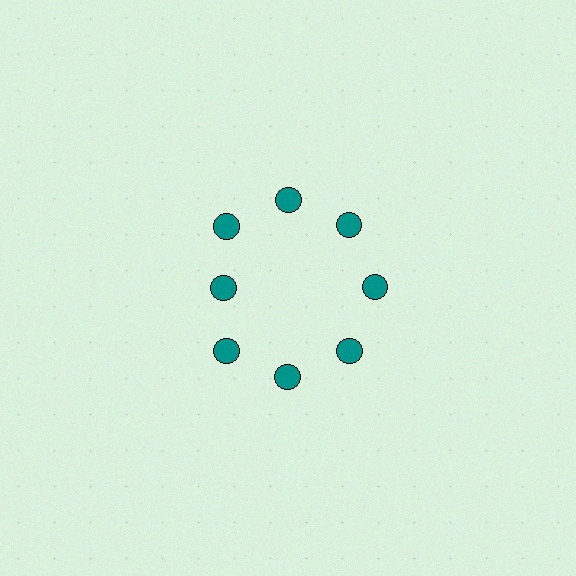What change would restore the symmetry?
The symmetry would be restored by moving it outward, back onto the ring so that all 8 circles sit at equal angles and equal distance from the center.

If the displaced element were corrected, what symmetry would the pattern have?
It would have 8-fold rotational symmetry — the pattern would map onto itself every 45 degrees.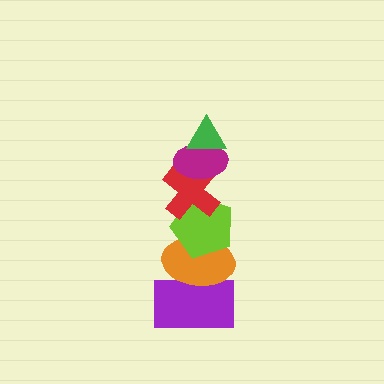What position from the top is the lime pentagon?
The lime pentagon is 4th from the top.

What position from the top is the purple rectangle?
The purple rectangle is 6th from the top.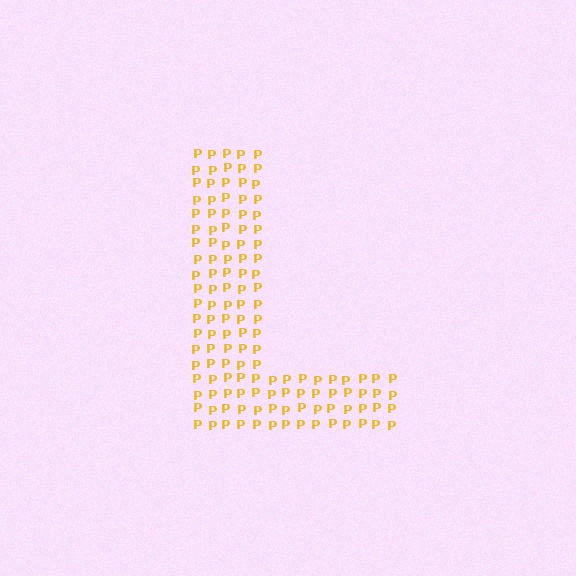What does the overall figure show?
The overall figure shows the letter L.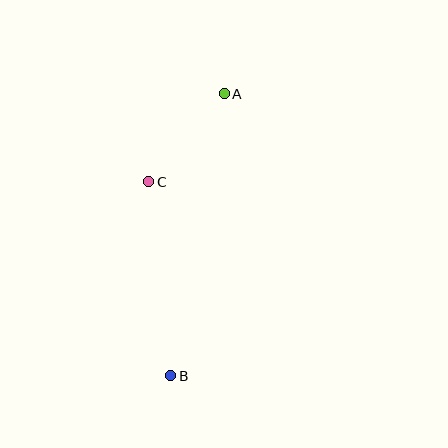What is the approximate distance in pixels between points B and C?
The distance between B and C is approximately 196 pixels.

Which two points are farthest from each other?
Points A and B are farthest from each other.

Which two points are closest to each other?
Points A and C are closest to each other.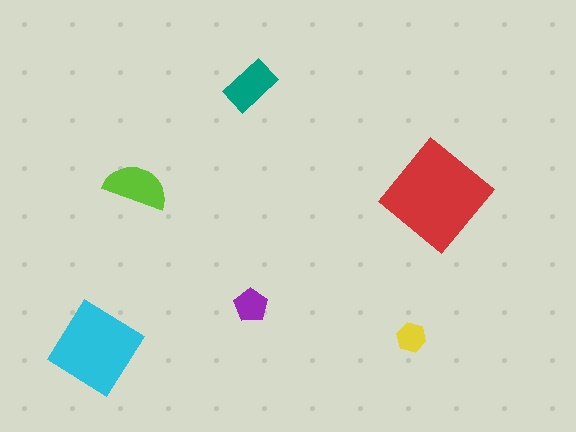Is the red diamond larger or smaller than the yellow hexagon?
Larger.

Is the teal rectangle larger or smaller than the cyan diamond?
Smaller.